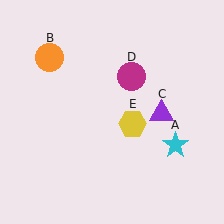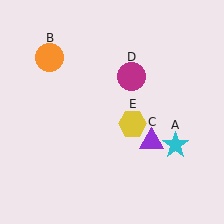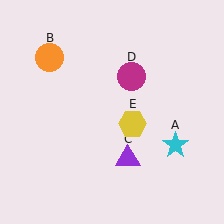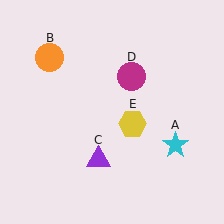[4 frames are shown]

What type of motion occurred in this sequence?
The purple triangle (object C) rotated clockwise around the center of the scene.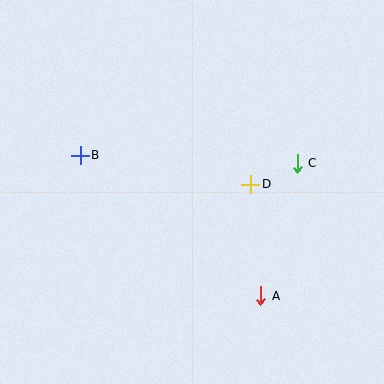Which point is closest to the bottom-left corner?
Point B is closest to the bottom-left corner.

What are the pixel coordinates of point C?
Point C is at (297, 163).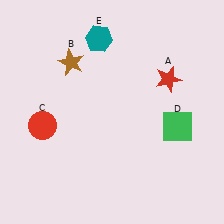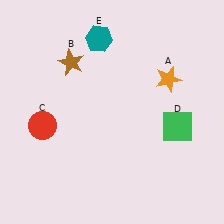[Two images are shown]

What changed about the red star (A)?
In Image 1, A is red. In Image 2, it changed to orange.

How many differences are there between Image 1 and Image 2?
There is 1 difference between the two images.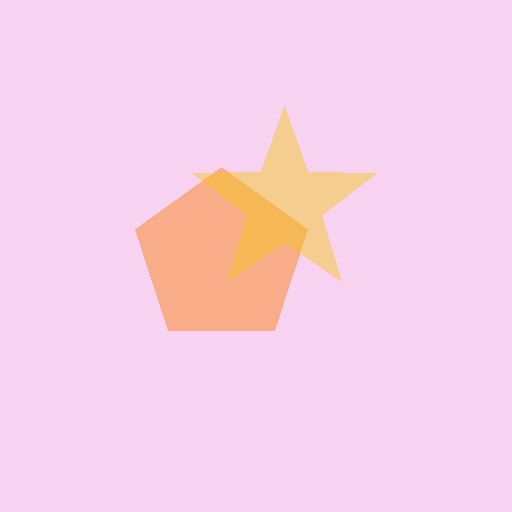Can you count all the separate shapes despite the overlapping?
Yes, there are 2 separate shapes.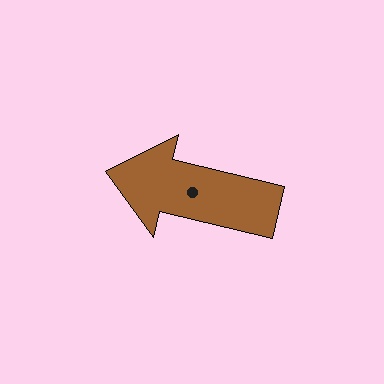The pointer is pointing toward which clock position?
Roughly 9 o'clock.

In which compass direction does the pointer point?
West.